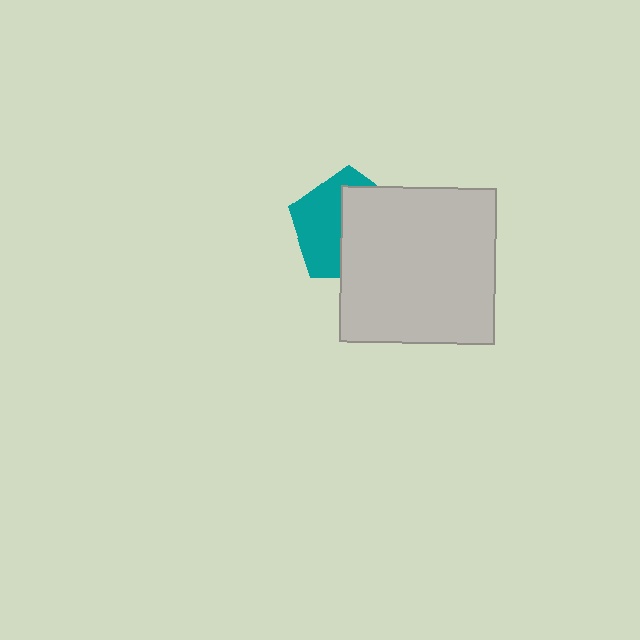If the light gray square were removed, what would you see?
You would see the complete teal pentagon.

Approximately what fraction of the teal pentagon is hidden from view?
Roughly 53% of the teal pentagon is hidden behind the light gray square.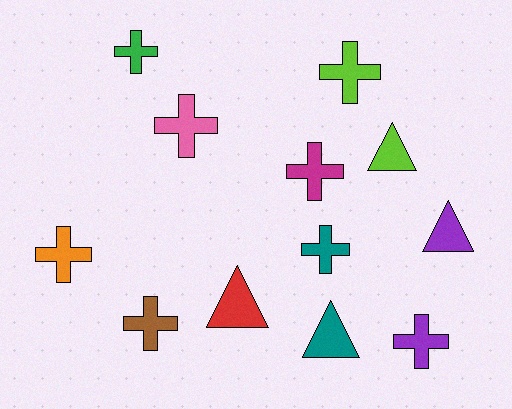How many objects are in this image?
There are 12 objects.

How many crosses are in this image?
There are 8 crosses.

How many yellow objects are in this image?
There are no yellow objects.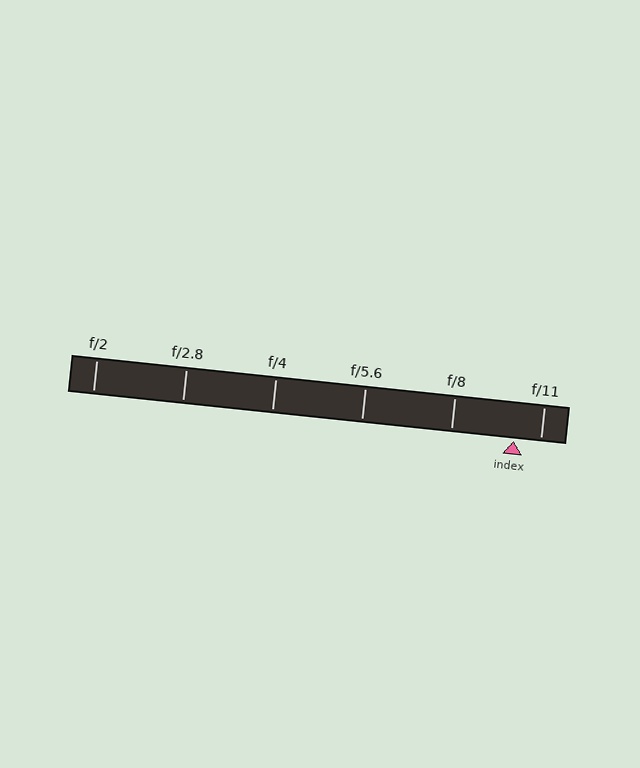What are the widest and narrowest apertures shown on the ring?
The widest aperture shown is f/2 and the narrowest is f/11.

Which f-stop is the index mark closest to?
The index mark is closest to f/11.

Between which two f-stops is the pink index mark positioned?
The index mark is between f/8 and f/11.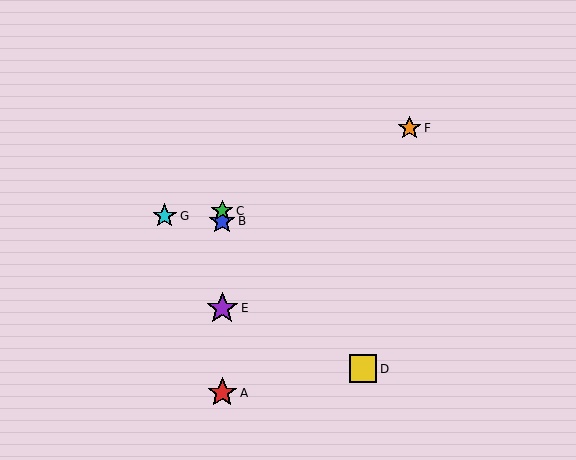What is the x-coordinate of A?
Object A is at x≈222.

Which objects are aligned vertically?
Objects A, B, C, E are aligned vertically.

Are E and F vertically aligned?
No, E is at x≈222 and F is at x≈409.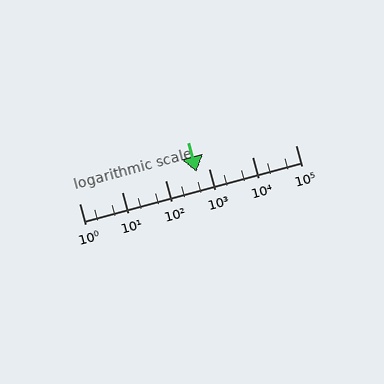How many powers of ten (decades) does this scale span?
The scale spans 5 decades, from 1 to 100000.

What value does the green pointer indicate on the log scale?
The pointer indicates approximately 510.